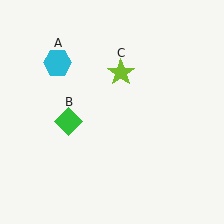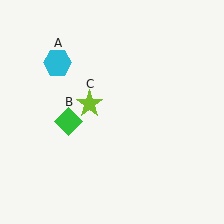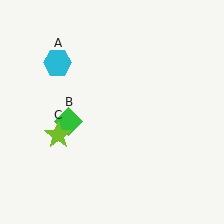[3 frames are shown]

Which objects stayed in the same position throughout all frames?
Cyan hexagon (object A) and green diamond (object B) remained stationary.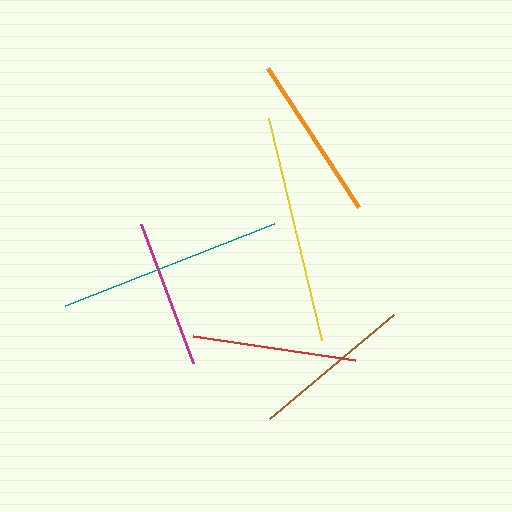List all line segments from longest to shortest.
From longest to shortest: yellow, teal, orange, red, brown, magenta.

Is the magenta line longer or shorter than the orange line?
The orange line is longer than the magenta line.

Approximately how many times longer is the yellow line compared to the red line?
The yellow line is approximately 1.4 times the length of the red line.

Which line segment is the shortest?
The magenta line is the shortest at approximately 149 pixels.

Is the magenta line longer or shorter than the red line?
The red line is longer than the magenta line.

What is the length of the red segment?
The red segment is approximately 164 pixels long.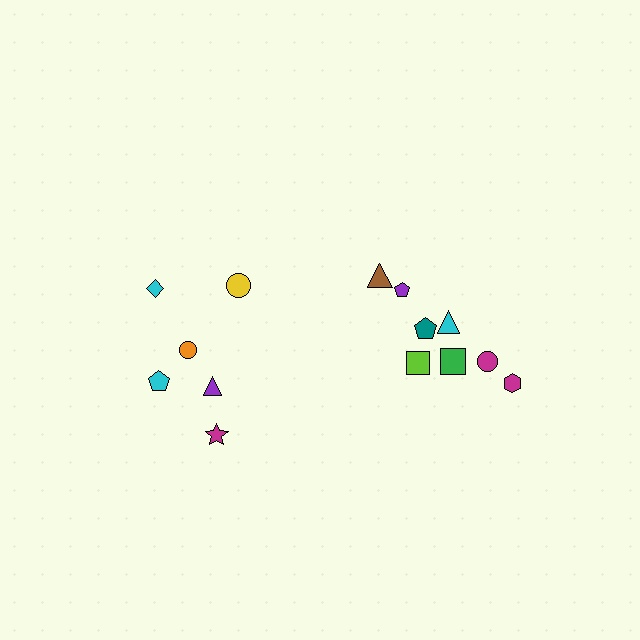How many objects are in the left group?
There are 6 objects.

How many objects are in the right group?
There are 8 objects.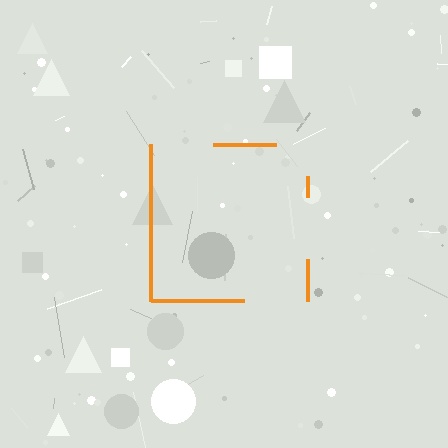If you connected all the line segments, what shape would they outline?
They would outline a square.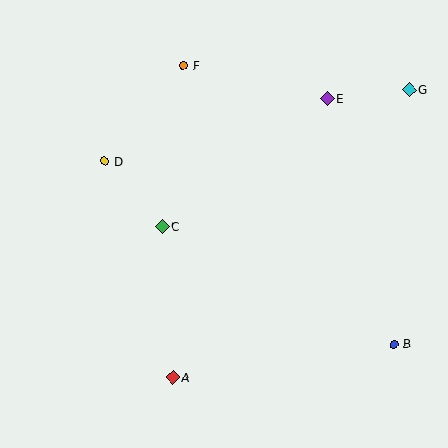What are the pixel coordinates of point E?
Point E is at (327, 99).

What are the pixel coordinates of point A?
Point A is at (173, 377).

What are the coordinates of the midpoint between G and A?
The midpoint between G and A is at (291, 234).